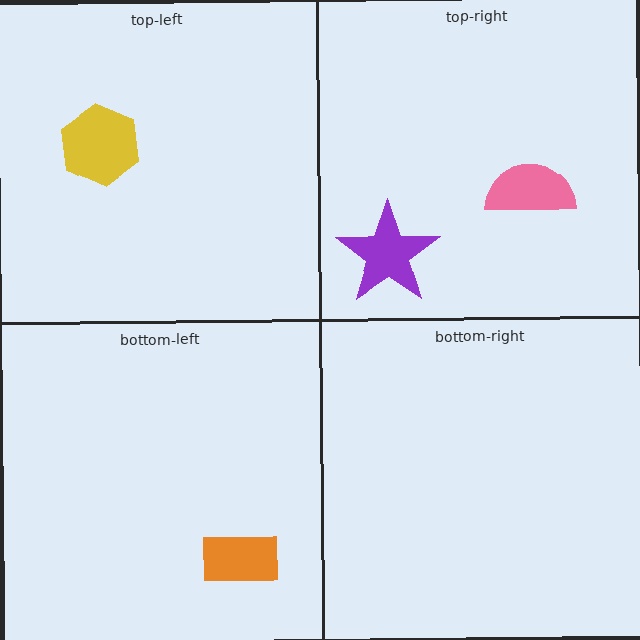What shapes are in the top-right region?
The purple star, the pink semicircle.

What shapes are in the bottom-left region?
The orange rectangle.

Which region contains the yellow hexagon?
The top-left region.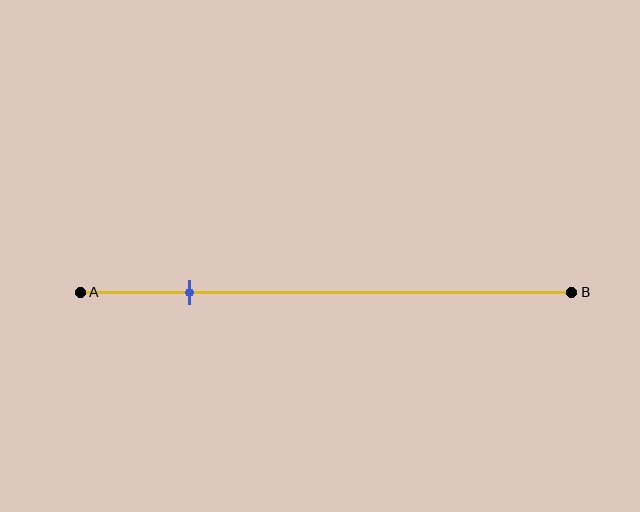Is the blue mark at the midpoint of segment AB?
No, the mark is at about 20% from A, not at the 50% midpoint.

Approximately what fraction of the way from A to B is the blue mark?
The blue mark is approximately 20% of the way from A to B.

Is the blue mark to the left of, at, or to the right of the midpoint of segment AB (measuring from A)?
The blue mark is to the left of the midpoint of segment AB.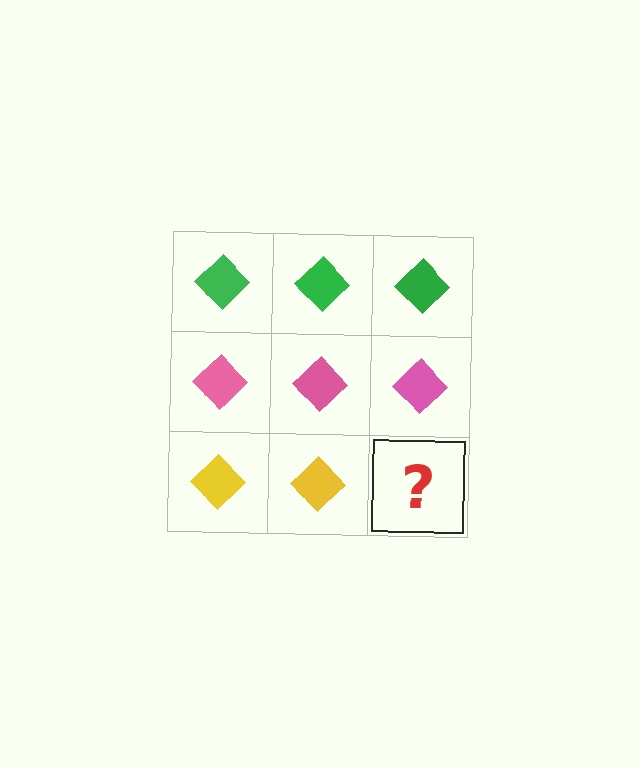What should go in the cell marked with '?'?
The missing cell should contain a yellow diamond.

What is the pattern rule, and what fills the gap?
The rule is that each row has a consistent color. The gap should be filled with a yellow diamond.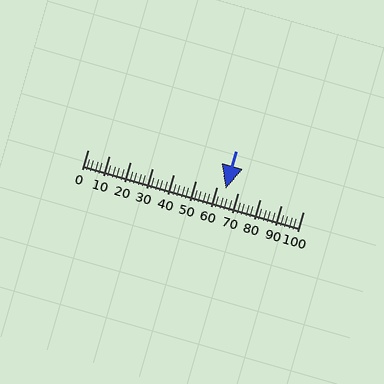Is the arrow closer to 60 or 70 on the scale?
The arrow is closer to 60.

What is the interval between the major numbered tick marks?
The major tick marks are spaced 10 units apart.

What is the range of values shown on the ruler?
The ruler shows values from 0 to 100.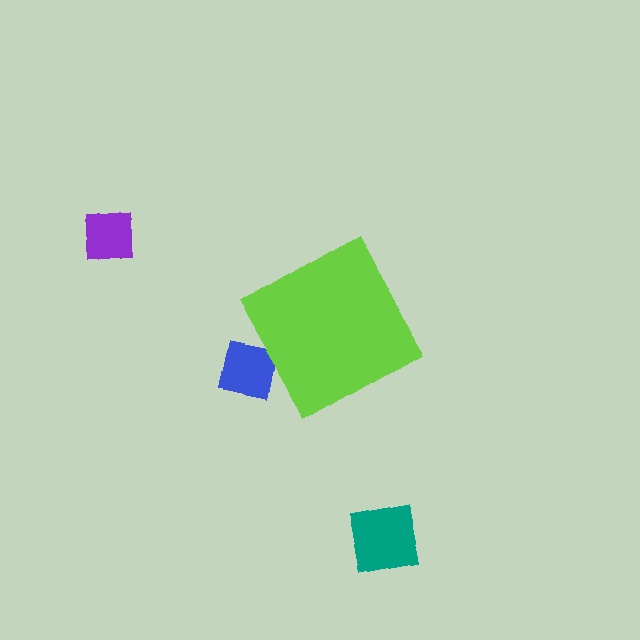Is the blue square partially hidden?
Yes, the blue square is partially hidden behind the lime diamond.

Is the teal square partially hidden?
No, the teal square is fully visible.